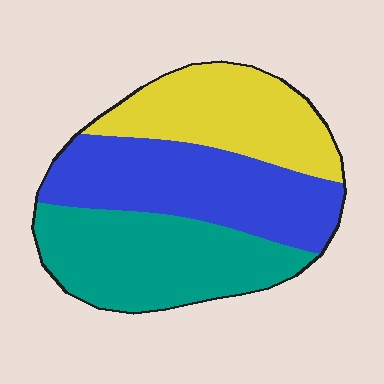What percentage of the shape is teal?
Teal takes up about one third (1/3) of the shape.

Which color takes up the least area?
Yellow, at roughly 30%.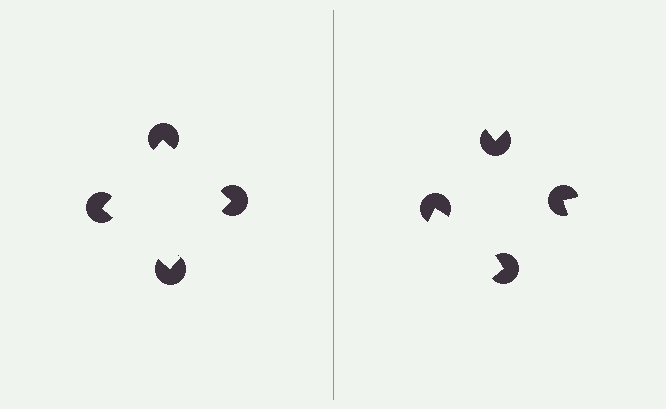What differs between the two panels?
The pac-man discs are positioned identically on both sides; only the wedge orientations differ. On the left they align to a square; on the right they are misaligned.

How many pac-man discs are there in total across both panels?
8 — 4 on each side.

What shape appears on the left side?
An illusory square.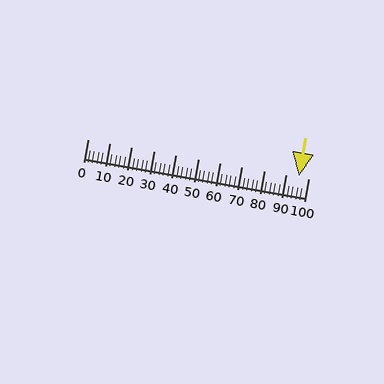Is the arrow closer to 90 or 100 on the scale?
The arrow is closer to 100.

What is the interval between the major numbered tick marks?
The major tick marks are spaced 10 units apart.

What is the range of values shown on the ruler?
The ruler shows values from 0 to 100.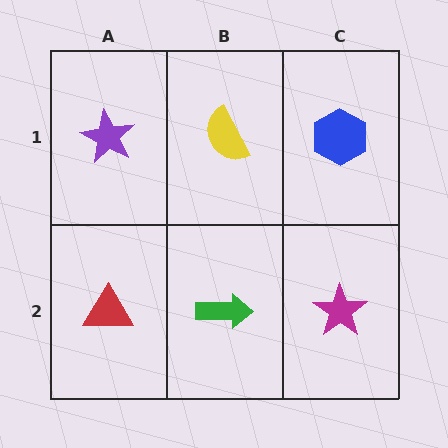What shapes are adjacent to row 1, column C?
A magenta star (row 2, column C), a yellow semicircle (row 1, column B).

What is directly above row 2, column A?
A purple star.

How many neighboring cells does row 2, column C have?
2.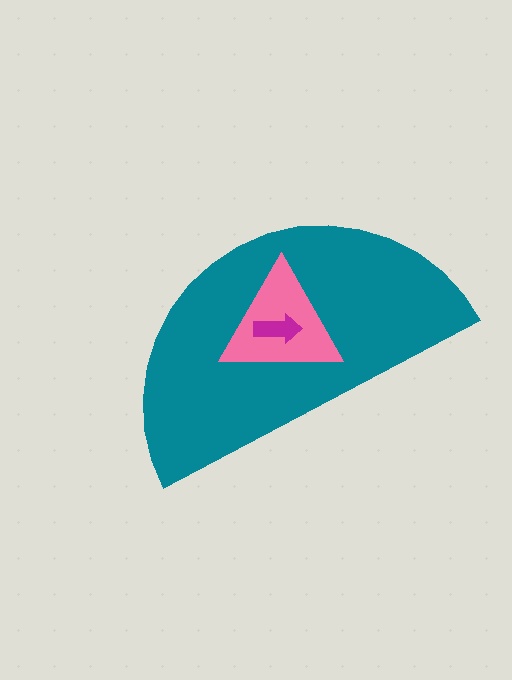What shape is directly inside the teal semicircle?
The pink triangle.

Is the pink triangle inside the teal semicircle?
Yes.